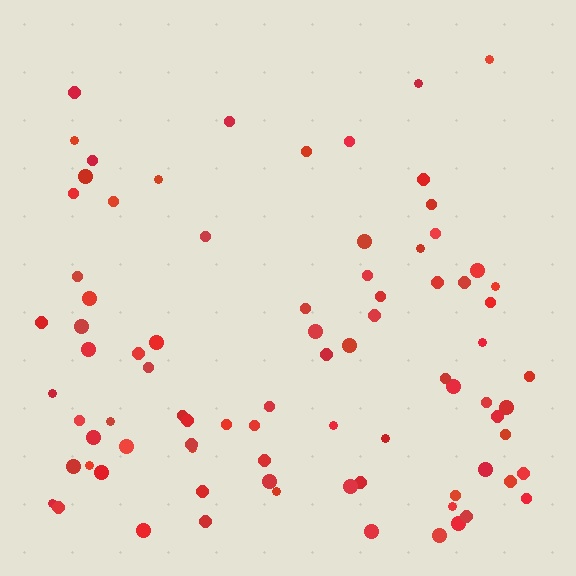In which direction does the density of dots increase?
From top to bottom, with the bottom side densest.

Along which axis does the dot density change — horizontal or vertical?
Vertical.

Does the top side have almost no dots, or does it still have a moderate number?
Still a moderate number, just noticeably fewer than the bottom.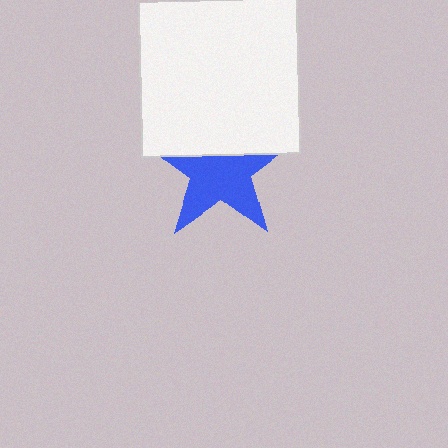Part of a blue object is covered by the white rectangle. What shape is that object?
It is a star.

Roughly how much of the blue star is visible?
About half of it is visible (roughly 63%).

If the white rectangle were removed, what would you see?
You would see the complete blue star.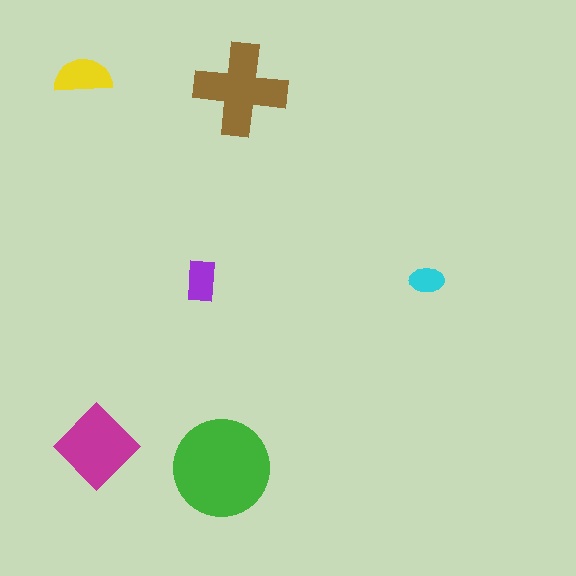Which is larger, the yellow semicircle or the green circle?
The green circle.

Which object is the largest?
The green circle.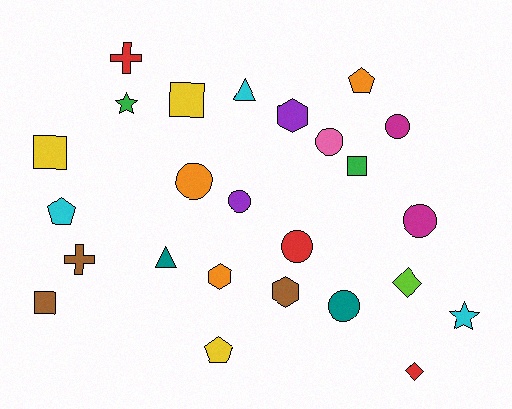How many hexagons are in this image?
There are 3 hexagons.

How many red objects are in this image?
There are 3 red objects.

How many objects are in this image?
There are 25 objects.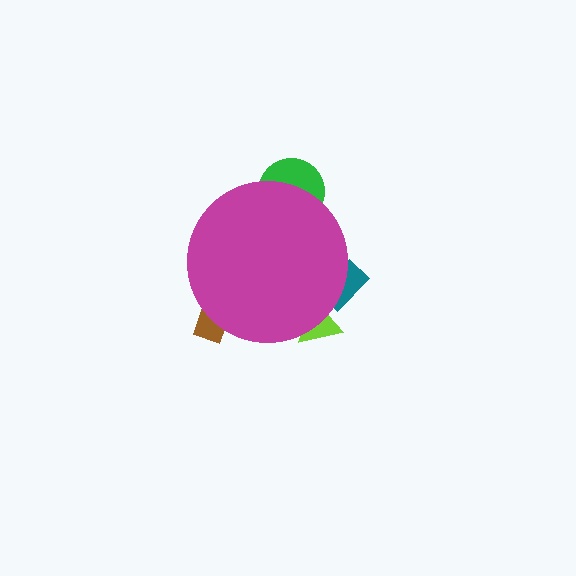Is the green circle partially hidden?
Yes, the green circle is partially hidden behind the magenta circle.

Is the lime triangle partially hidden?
Yes, the lime triangle is partially hidden behind the magenta circle.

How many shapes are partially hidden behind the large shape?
4 shapes are partially hidden.